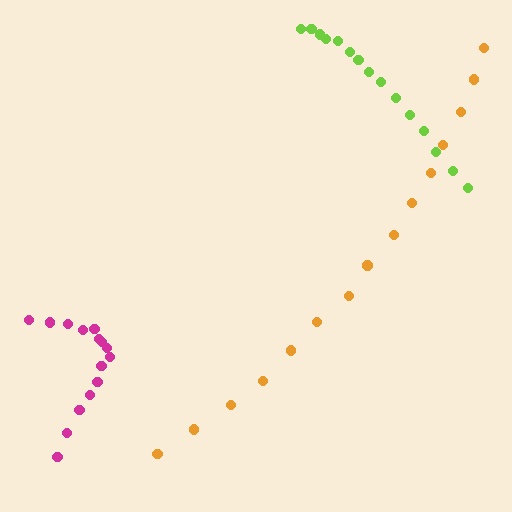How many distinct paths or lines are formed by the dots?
There are 3 distinct paths.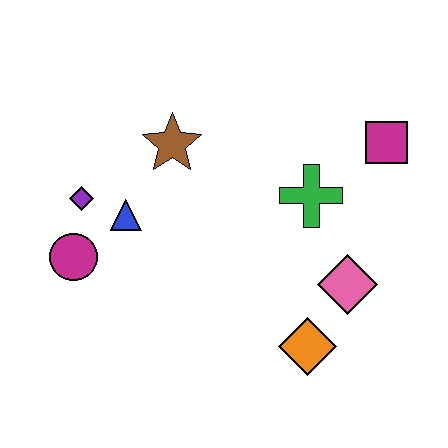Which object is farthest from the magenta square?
The magenta circle is farthest from the magenta square.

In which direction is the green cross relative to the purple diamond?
The green cross is to the right of the purple diamond.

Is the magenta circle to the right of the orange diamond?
No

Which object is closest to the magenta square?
The green cross is closest to the magenta square.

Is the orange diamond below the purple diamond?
Yes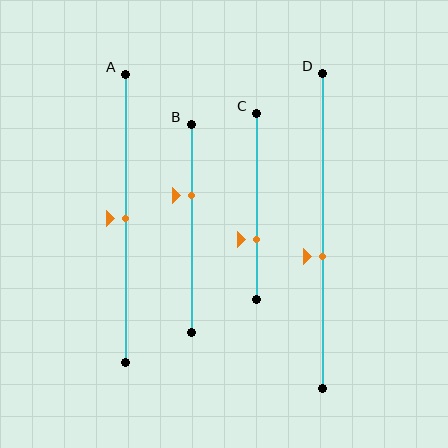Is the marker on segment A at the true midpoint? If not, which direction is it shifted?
Yes, the marker on segment A is at the true midpoint.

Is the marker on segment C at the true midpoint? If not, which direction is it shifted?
No, the marker on segment C is shifted downward by about 18% of the segment length.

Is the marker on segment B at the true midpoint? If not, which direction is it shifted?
No, the marker on segment B is shifted upward by about 16% of the segment length.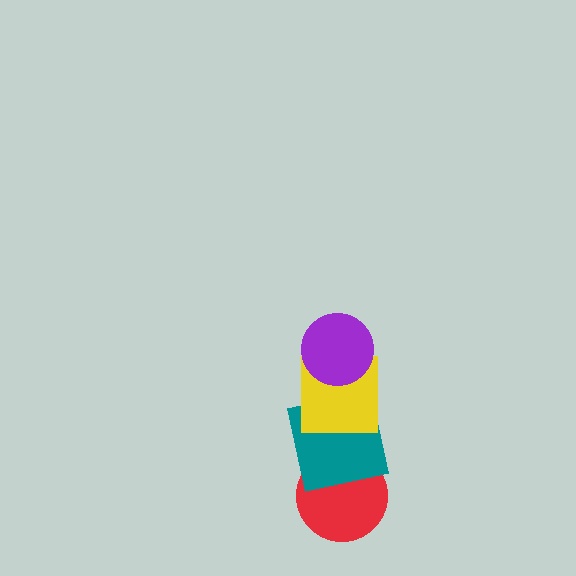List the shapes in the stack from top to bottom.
From top to bottom: the purple circle, the yellow square, the teal square, the red circle.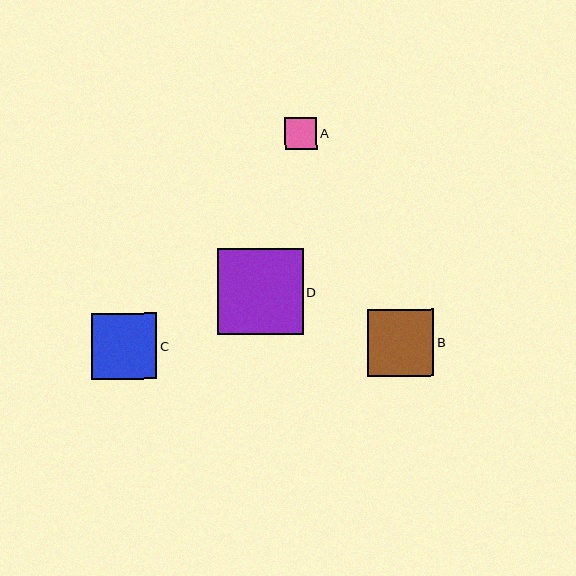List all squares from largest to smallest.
From largest to smallest: D, B, C, A.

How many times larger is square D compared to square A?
Square D is approximately 2.7 times the size of square A.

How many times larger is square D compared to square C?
Square D is approximately 1.3 times the size of square C.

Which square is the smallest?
Square A is the smallest with a size of approximately 32 pixels.